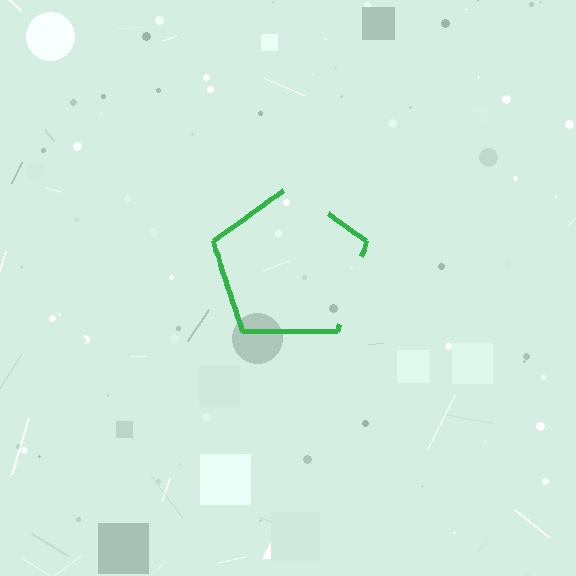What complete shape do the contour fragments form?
The contour fragments form a pentagon.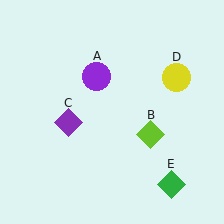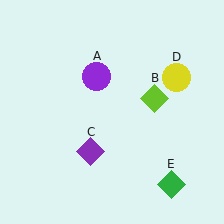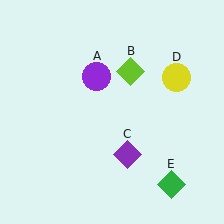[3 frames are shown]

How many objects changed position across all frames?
2 objects changed position: lime diamond (object B), purple diamond (object C).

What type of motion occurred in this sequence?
The lime diamond (object B), purple diamond (object C) rotated counterclockwise around the center of the scene.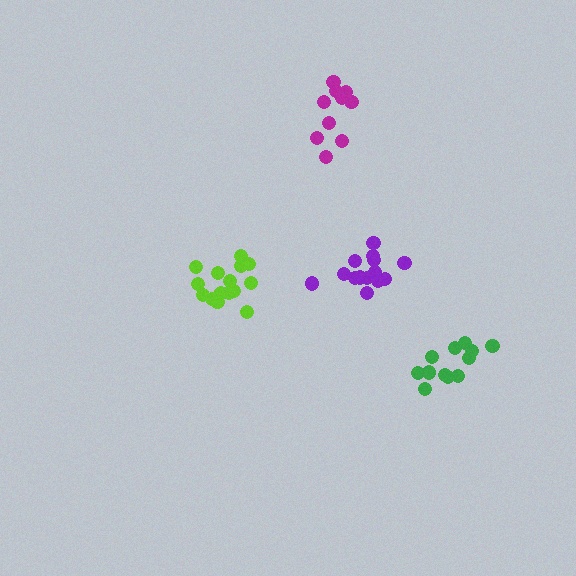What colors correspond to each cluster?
The clusters are colored: lime, magenta, purple, green.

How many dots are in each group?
Group 1: 16 dots, Group 2: 10 dots, Group 3: 14 dots, Group 4: 12 dots (52 total).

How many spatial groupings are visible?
There are 4 spatial groupings.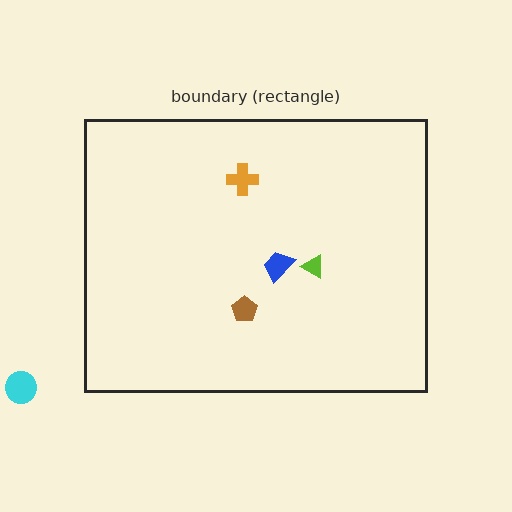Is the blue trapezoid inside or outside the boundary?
Inside.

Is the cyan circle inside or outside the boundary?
Outside.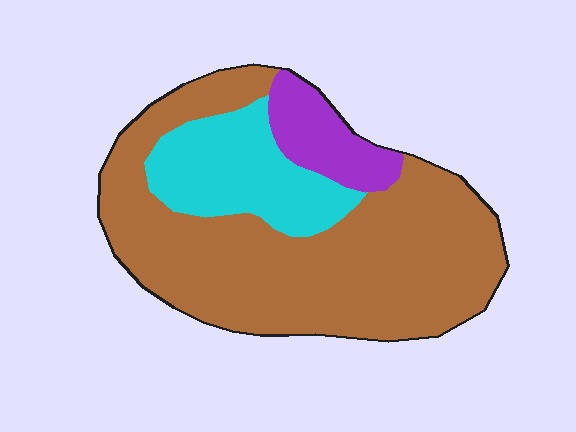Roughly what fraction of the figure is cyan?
Cyan covers around 20% of the figure.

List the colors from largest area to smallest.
From largest to smallest: brown, cyan, purple.